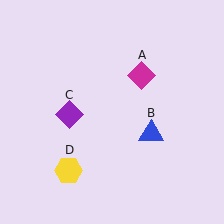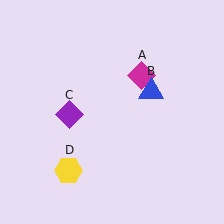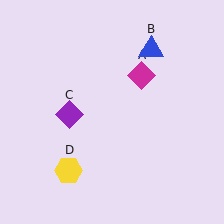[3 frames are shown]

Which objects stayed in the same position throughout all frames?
Magenta diamond (object A) and purple diamond (object C) and yellow hexagon (object D) remained stationary.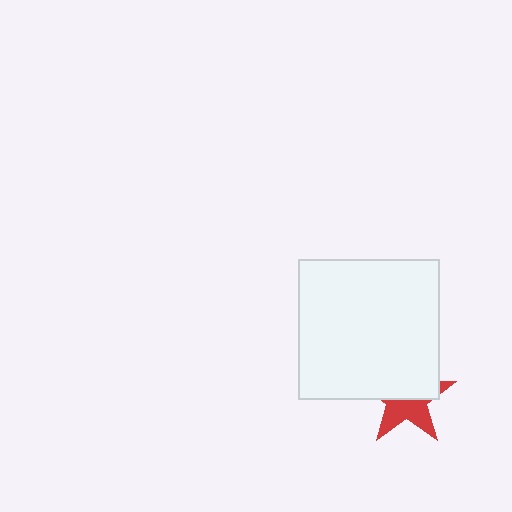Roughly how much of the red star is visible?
About half of it is visible (roughly 47%).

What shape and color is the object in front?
The object in front is a white square.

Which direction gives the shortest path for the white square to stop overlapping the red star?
Moving up gives the shortest separation.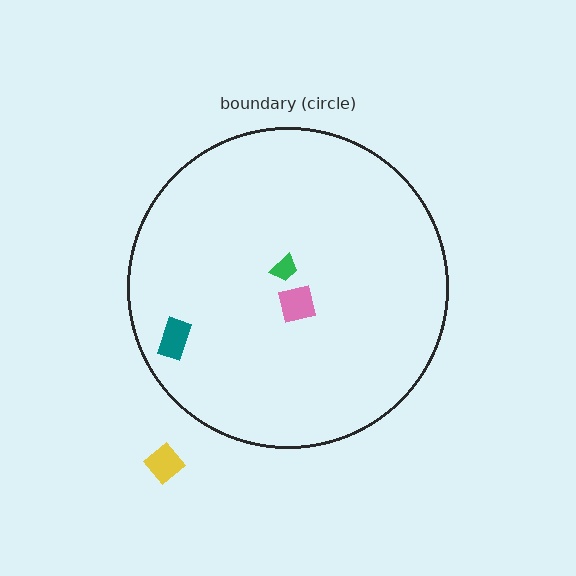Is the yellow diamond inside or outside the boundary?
Outside.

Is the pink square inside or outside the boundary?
Inside.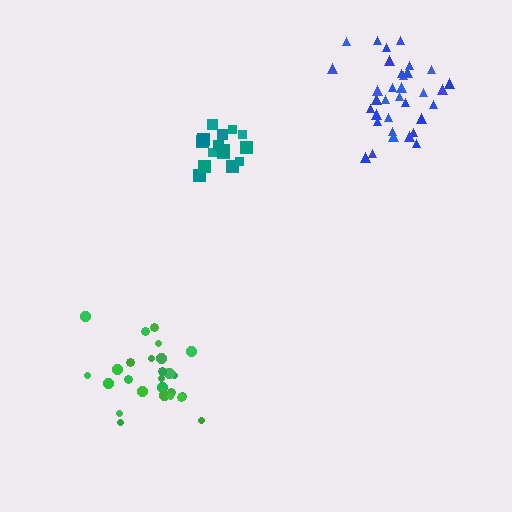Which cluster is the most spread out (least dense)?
Green.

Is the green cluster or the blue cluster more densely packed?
Blue.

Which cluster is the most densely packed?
Blue.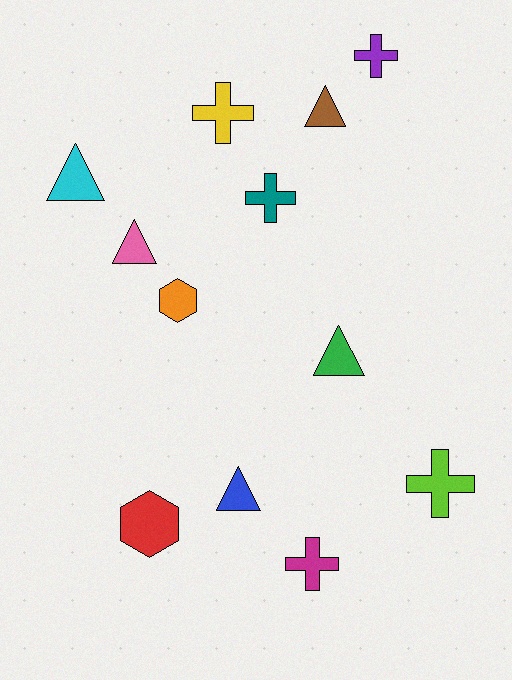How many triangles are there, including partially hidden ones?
There are 5 triangles.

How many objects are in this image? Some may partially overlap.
There are 12 objects.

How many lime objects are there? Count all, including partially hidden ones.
There is 1 lime object.